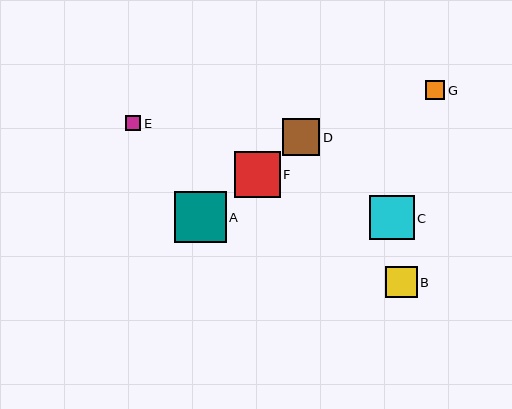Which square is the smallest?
Square E is the smallest with a size of approximately 15 pixels.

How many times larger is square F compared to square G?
Square F is approximately 2.4 times the size of square G.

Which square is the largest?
Square A is the largest with a size of approximately 51 pixels.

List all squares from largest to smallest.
From largest to smallest: A, F, C, D, B, G, E.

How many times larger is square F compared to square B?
Square F is approximately 1.5 times the size of square B.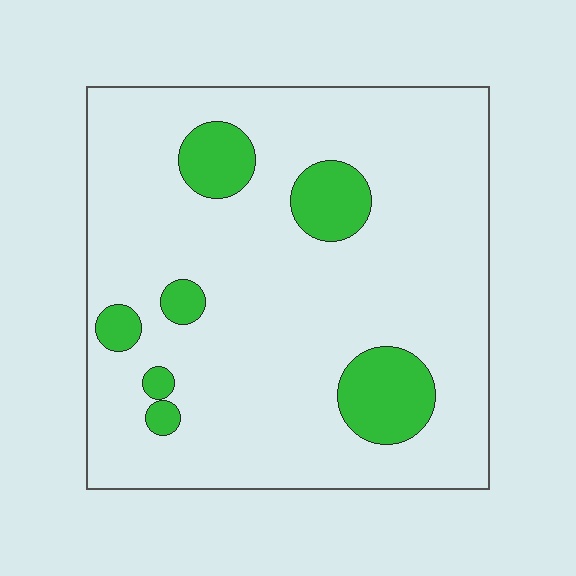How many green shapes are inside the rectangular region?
7.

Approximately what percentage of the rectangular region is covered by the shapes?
Approximately 15%.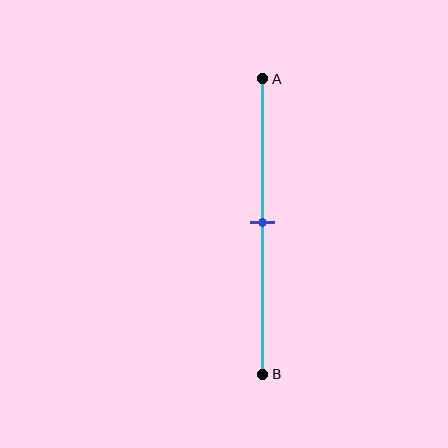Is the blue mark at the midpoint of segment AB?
Yes, the mark is approximately at the midpoint.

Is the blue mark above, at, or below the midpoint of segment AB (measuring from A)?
The blue mark is approximately at the midpoint of segment AB.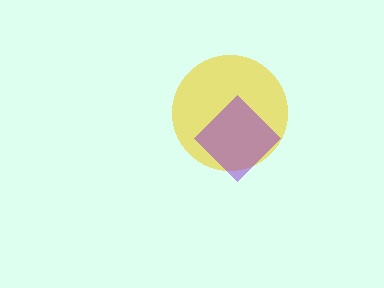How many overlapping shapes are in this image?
There are 2 overlapping shapes in the image.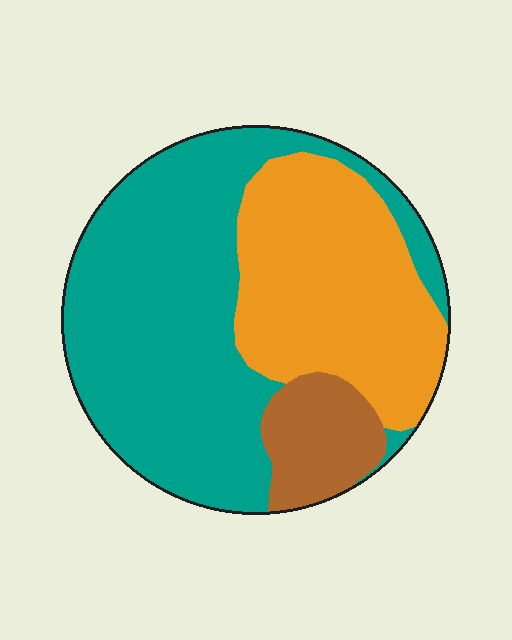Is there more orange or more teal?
Teal.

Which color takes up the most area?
Teal, at roughly 55%.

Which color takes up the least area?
Brown, at roughly 10%.